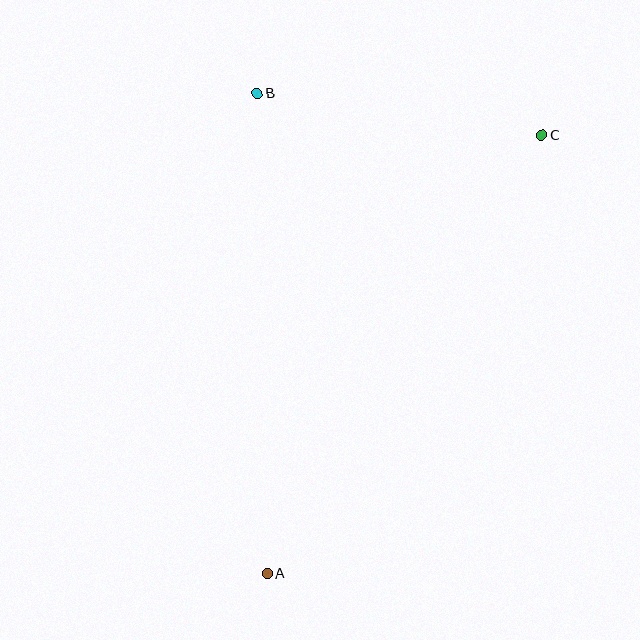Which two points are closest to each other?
Points B and C are closest to each other.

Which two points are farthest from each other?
Points A and C are farthest from each other.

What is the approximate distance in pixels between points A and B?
The distance between A and B is approximately 480 pixels.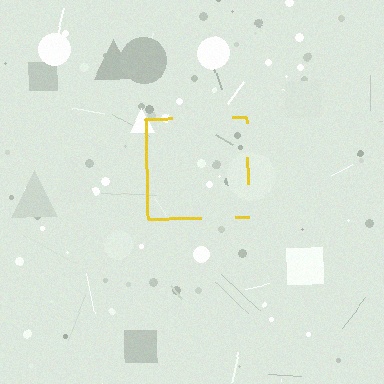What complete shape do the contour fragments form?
The contour fragments form a square.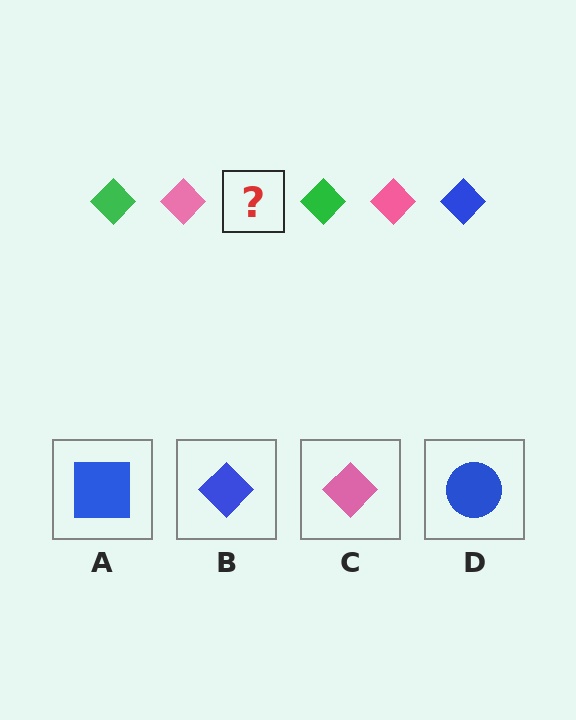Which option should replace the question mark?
Option B.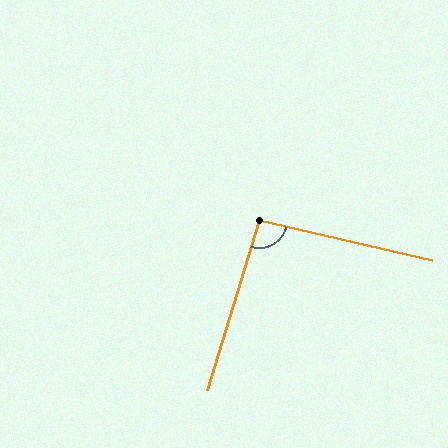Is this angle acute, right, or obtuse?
It is approximately a right angle.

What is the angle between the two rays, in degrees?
Approximately 94 degrees.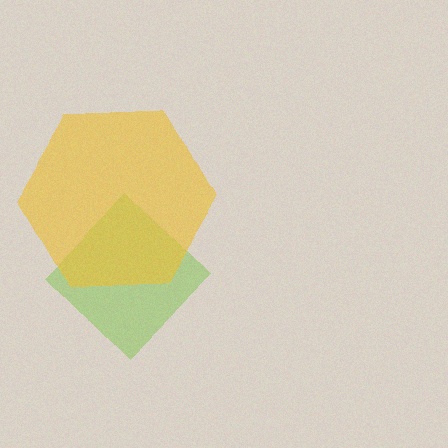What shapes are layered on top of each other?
The layered shapes are: a lime diamond, a yellow hexagon.